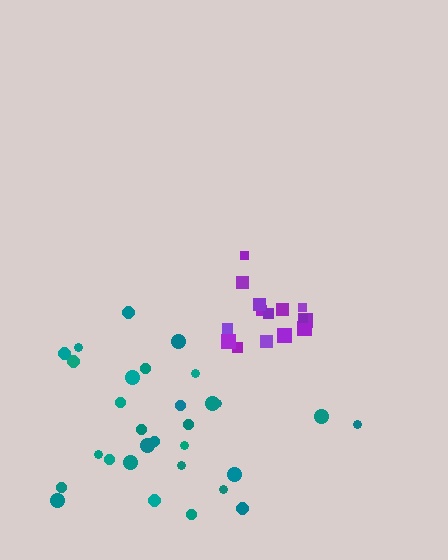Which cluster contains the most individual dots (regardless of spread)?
Teal (31).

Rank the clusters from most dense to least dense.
purple, teal.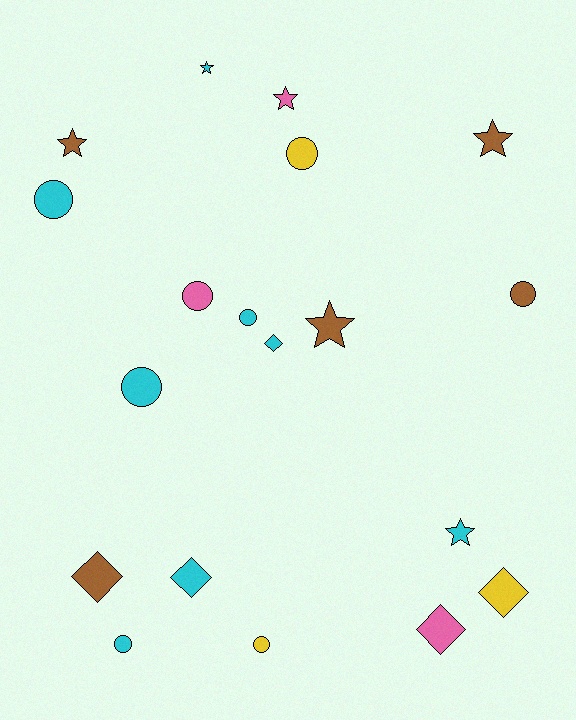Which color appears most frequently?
Cyan, with 8 objects.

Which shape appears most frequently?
Circle, with 8 objects.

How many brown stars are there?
There are 3 brown stars.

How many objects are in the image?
There are 19 objects.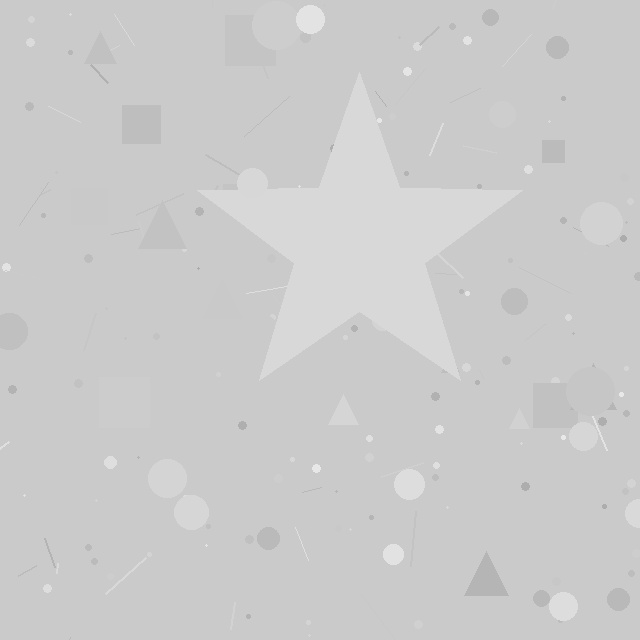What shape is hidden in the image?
A star is hidden in the image.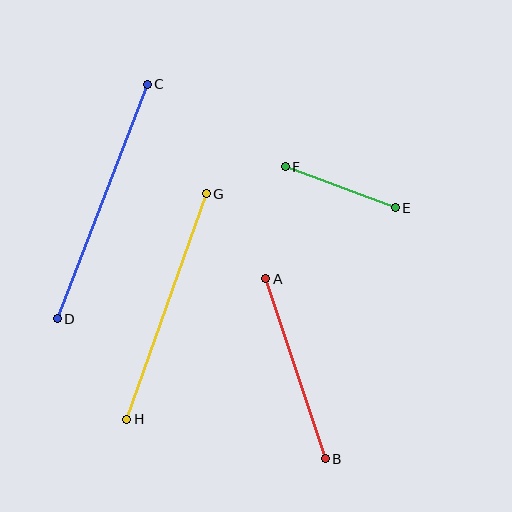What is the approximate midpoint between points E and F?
The midpoint is at approximately (340, 187) pixels.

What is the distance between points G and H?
The distance is approximately 239 pixels.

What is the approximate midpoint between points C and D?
The midpoint is at approximately (102, 202) pixels.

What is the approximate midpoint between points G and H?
The midpoint is at approximately (166, 306) pixels.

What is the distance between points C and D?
The distance is approximately 251 pixels.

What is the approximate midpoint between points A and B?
The midpoint is at approximately (295, 369) pixels.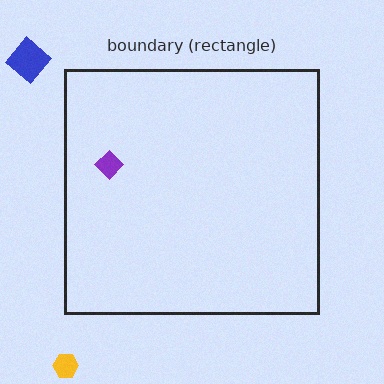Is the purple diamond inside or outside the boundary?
Inside.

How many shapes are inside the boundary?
1 inside, 2 outside.